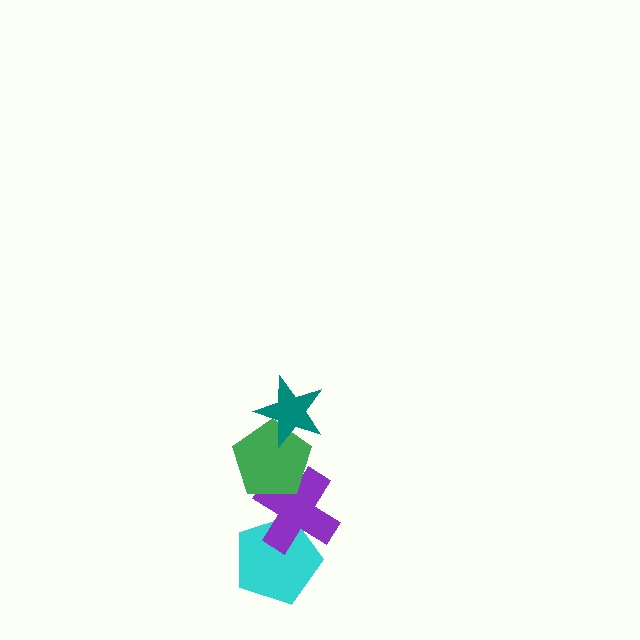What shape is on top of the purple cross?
The green pentagon is on top of the purple cross.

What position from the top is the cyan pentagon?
The cyan pentagon is 4th from the top.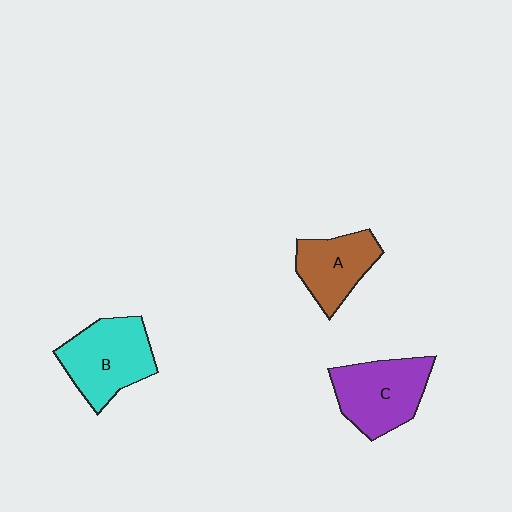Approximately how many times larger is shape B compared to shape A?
Approximately 1.3 times.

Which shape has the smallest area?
Shape A (brown).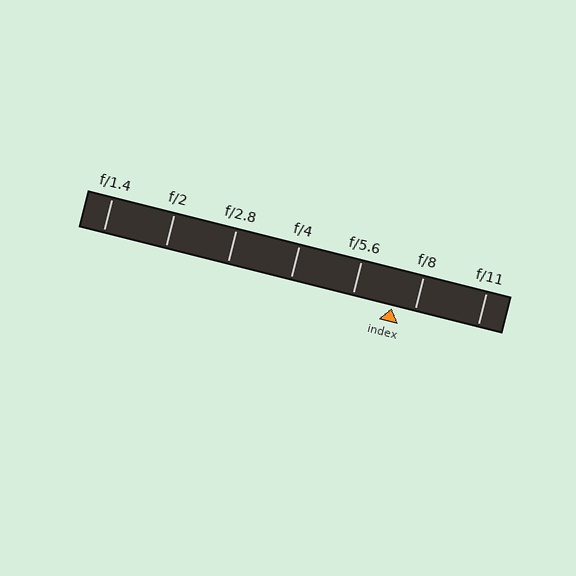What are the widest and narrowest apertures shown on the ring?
The widest aperture shown is f/1.4 and the narrowest is f/11.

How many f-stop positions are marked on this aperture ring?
There are 7 f-stop positions marked.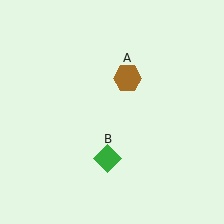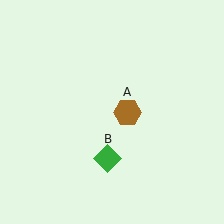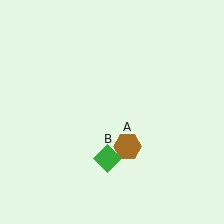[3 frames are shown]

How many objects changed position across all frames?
1 object changed position: brown hexagon (object A).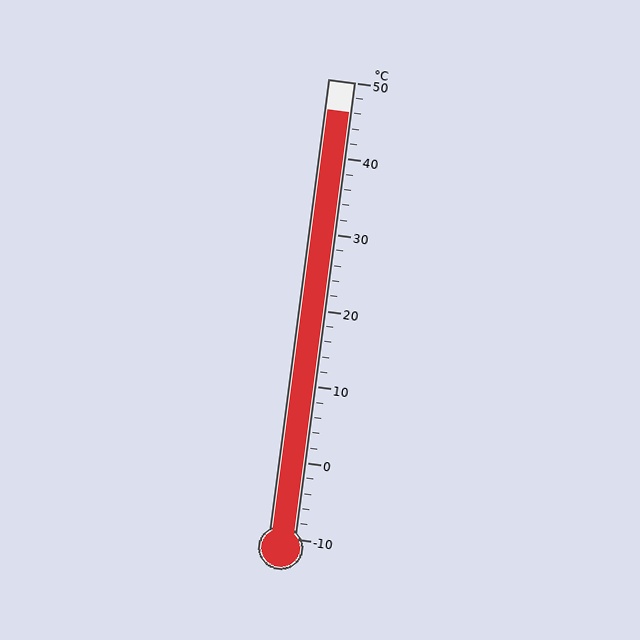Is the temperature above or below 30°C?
The temperature is above 30°C.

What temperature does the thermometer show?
The thermometer shows approximately 46°C.